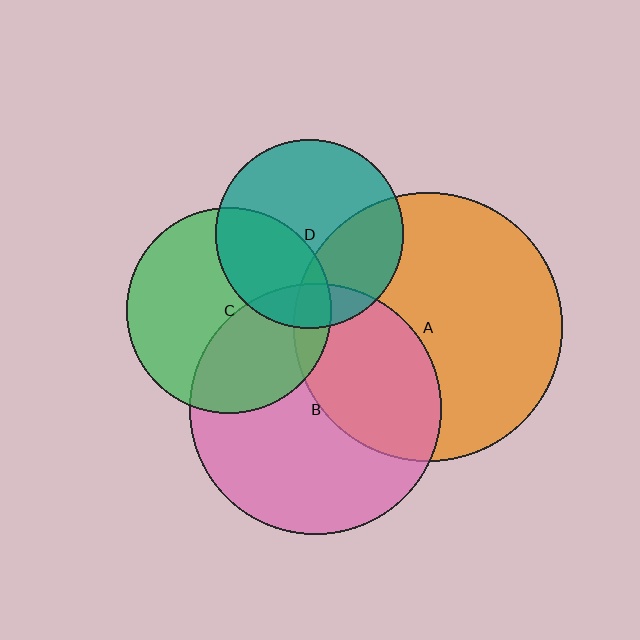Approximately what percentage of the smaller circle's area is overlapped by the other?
Approximately 15%.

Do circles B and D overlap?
Yes.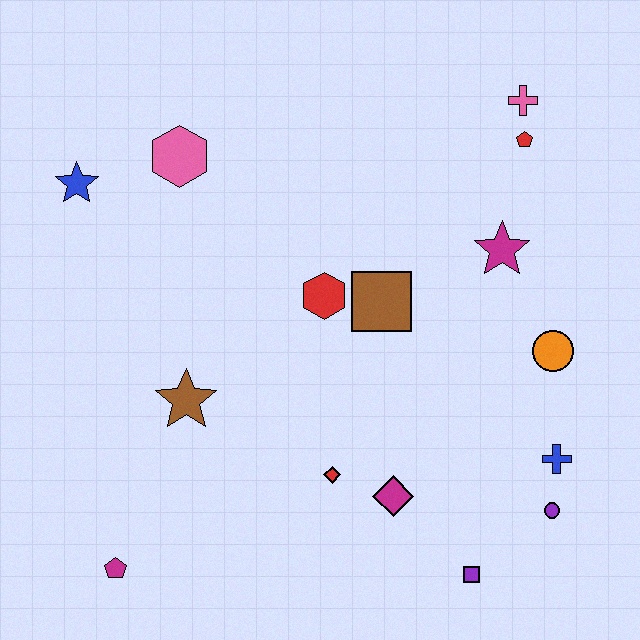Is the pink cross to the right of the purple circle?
No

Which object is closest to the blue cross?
The purple circle is closest to the blue cross.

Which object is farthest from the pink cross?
The magenta pentagon is farthest from the pink cross.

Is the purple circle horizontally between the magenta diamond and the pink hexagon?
No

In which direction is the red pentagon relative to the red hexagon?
The red pentagon is to the right of the red hexagon.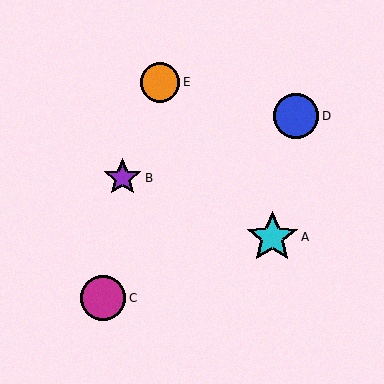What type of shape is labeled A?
Shape A is a cyan star.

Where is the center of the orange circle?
The center of the orange circle is at (160, 82).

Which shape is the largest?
The cyan star (labeled A) is the largest.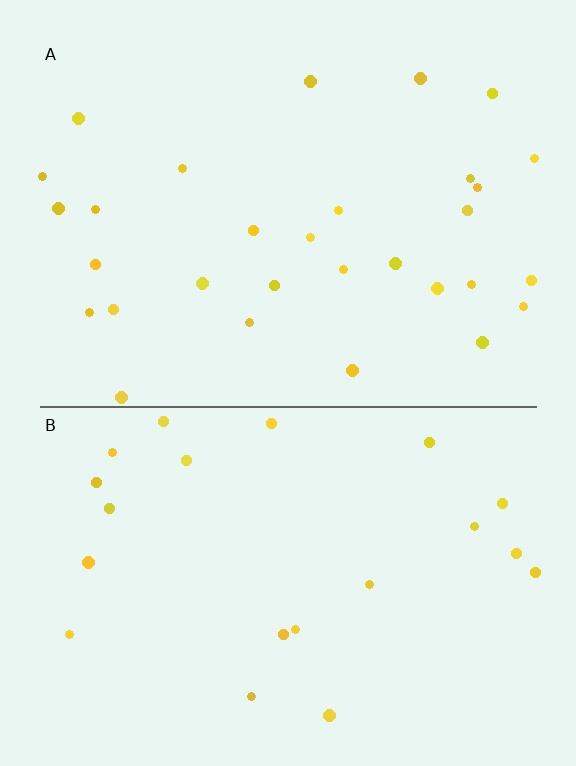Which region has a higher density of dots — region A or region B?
A (the top).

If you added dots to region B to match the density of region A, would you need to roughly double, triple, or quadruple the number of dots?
Approximately double.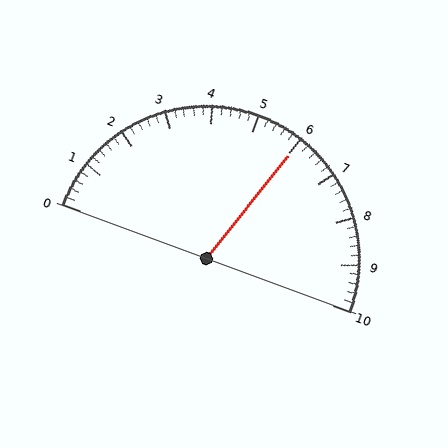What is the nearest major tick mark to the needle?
The nearest major tick mark is 6.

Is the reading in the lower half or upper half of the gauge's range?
The reading is in the upper half of the range (0 to 10).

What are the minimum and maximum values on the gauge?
The gauge ranges from 0 to 10.